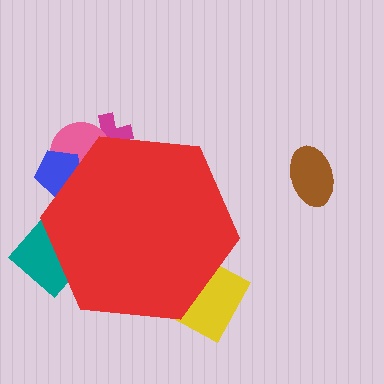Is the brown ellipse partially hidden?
No, the brown ellipse is fully visible.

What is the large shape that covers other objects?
A red hexagon.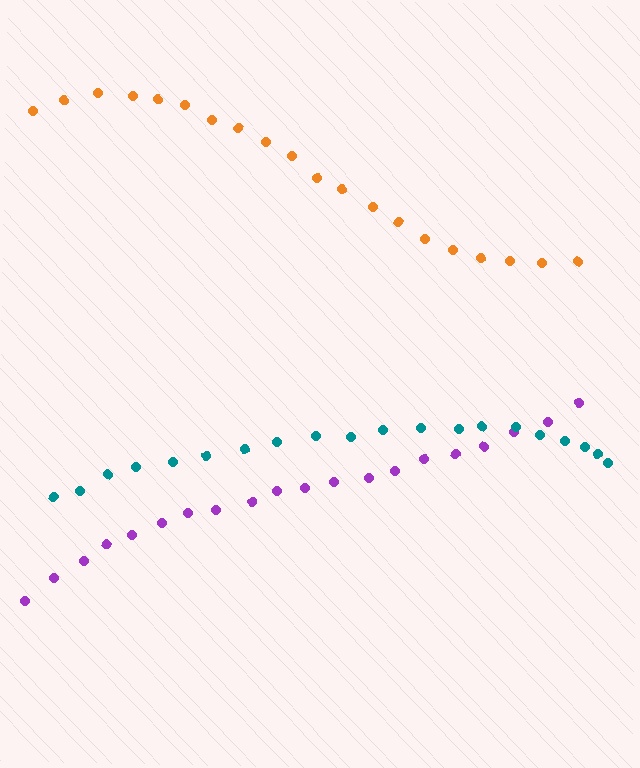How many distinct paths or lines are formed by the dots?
There are 3 distinct paths.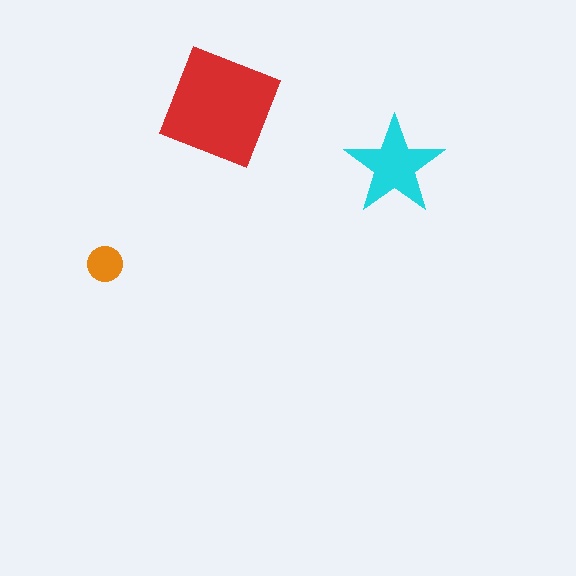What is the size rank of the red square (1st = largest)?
1st.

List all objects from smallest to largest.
The orange circle, the cyan star, the red square.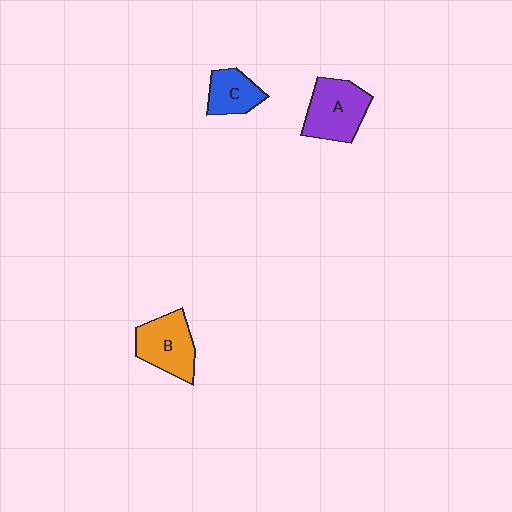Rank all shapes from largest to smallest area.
From largest to smallest: A (purple), B (orange), C (blue).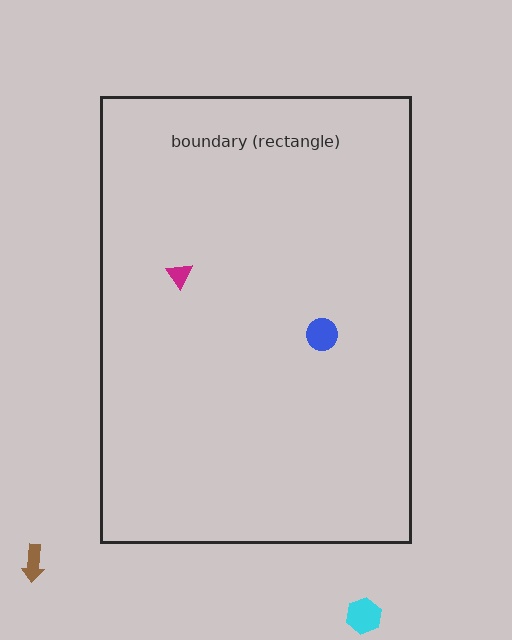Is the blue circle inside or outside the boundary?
Inside.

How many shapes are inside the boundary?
2 inside, 2 outside.